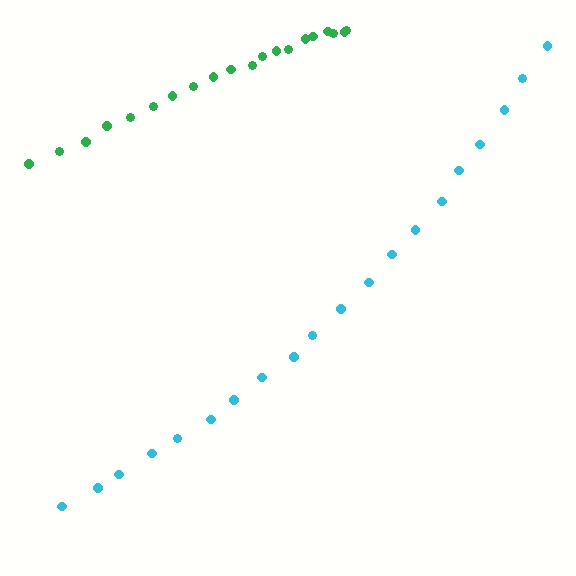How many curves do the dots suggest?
There are 2 distinct paths.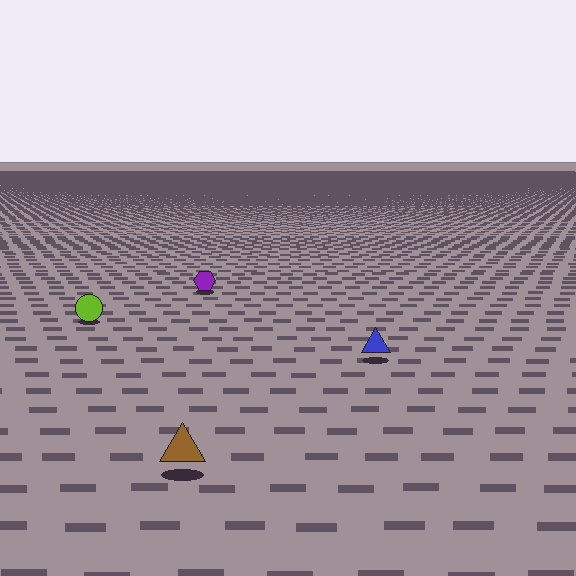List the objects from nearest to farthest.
From nearest to farthest: the brown triangle, the blue triangle, the lime circle, the purple hexagon.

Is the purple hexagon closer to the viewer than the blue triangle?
No. The blue triangle is closer — you can tell from the texture gradient: the ground texture is coarser near it.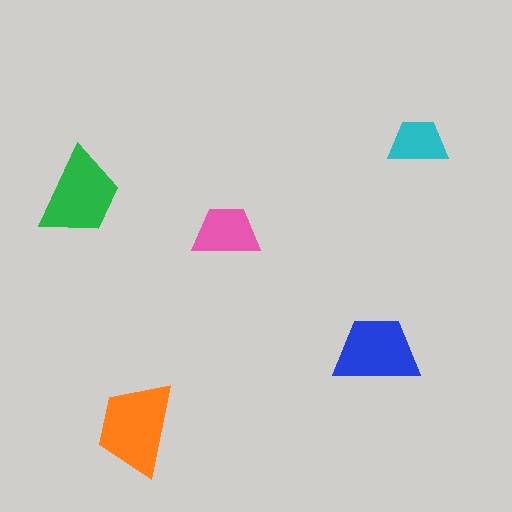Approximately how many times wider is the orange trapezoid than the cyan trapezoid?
About 1.5 times wider.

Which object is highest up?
The cyan trapezoid is topmost.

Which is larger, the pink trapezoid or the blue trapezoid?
The blue one.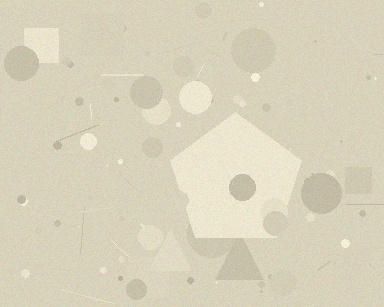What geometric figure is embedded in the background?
A pentagon is embedded in the background.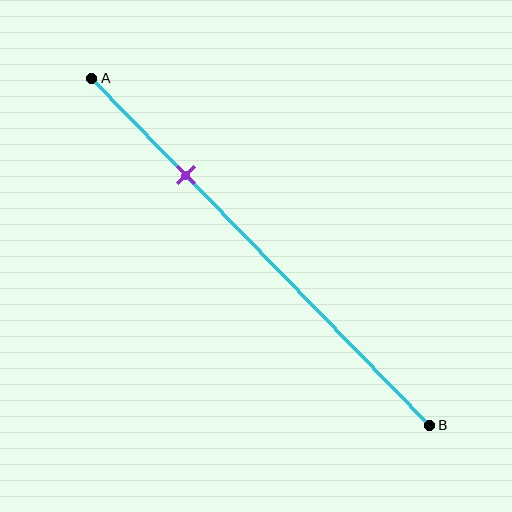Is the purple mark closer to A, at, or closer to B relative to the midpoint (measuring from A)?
The purple mark is closer to point A than the midpoint of segment AB.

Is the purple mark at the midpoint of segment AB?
No, the mark is at about 30% from A, not at the 50% midpoint.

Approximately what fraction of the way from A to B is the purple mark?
The purple mark is approximately 30% of the way from A to B.